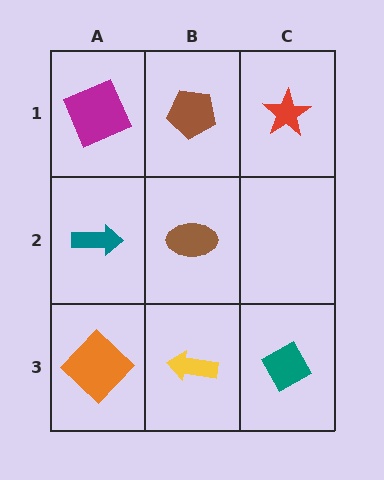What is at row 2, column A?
A teal arrow.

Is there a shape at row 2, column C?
No, that cell is empty.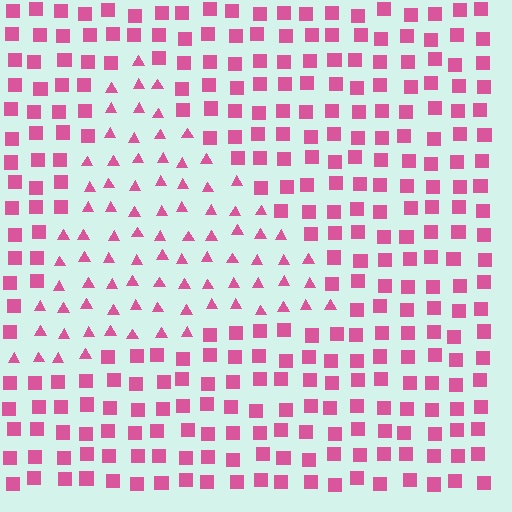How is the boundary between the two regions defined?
The boundary is defined by a change in element shape: triangles inside vs. squares outside. All elements share the same color and spacing.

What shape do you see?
I see a triangle.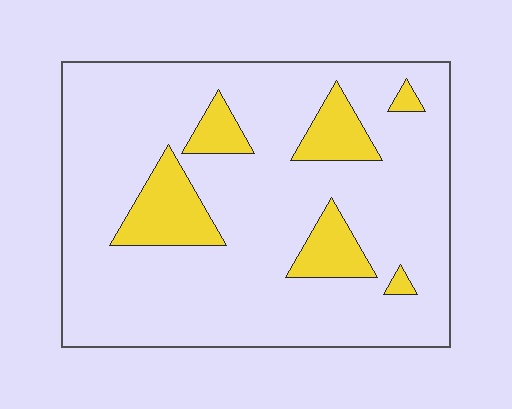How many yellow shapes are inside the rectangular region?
6.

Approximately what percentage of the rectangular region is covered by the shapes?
Approximately 15%.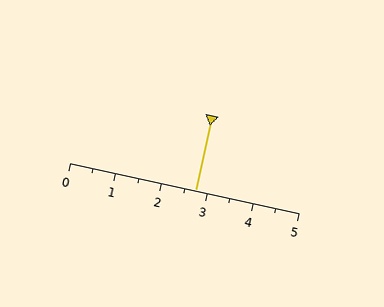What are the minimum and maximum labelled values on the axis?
The axis runs from 0 to 5.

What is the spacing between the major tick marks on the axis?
The major ticks are spaced 1 apart.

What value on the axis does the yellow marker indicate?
The marker indicates approximately 2.8.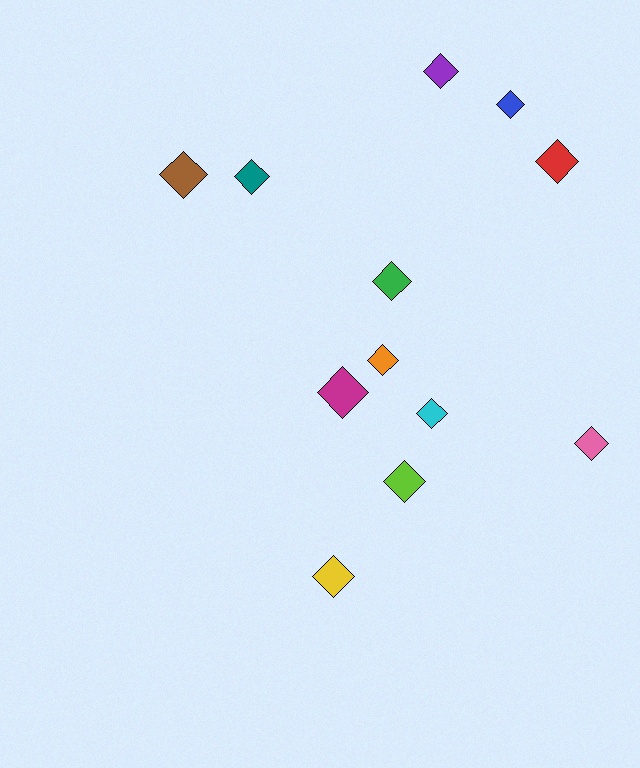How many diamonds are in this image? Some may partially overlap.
There are 12 diamonds.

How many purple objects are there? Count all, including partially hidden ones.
There is 1 purple object.